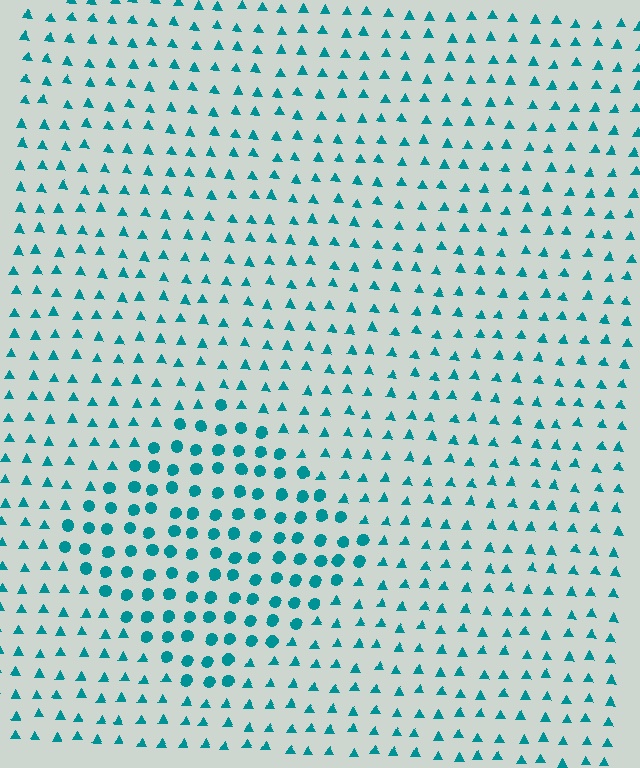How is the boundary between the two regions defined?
The boundary is defined by a change in element shape: circles inside vs. triangles outside. All elements share the same color and spacing.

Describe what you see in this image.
The image is filled with small teal elements arranged in a uniform grid. A diamond-shaped region contains circles, while the surrounding area contains triangles. The boundary is defined purely by the change in element shape.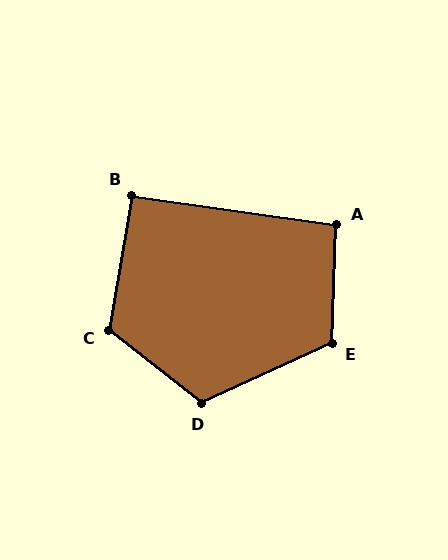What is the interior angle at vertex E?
Approximately 117 degrees (obtuse).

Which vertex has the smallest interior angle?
B, at approximately 91 degrees.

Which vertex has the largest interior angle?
C, at approximately 119 degrees.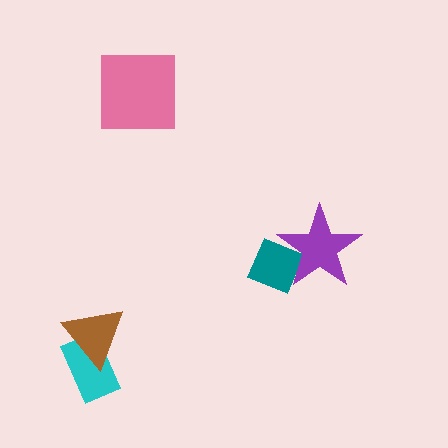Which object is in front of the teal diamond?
The purple star is in front of the teal diamond.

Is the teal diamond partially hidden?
Yes, it is partially covered by another shape.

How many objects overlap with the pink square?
0 objects overlap with the pink square.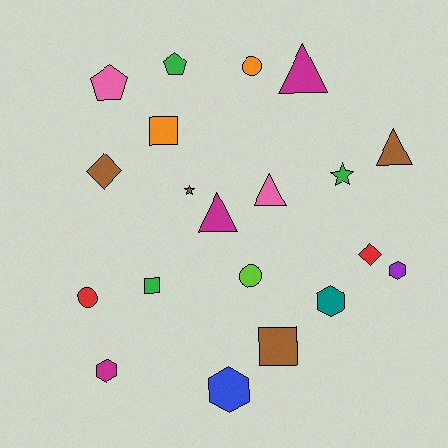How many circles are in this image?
There are 3 circles.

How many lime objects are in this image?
There is 1 lime object.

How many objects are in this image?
There are 20 objects.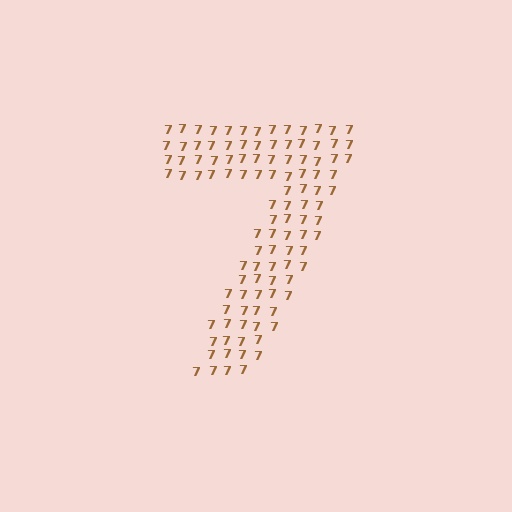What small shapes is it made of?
It is made of small digit 7's.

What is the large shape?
The large shape is the digit 7.